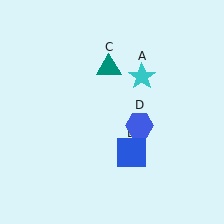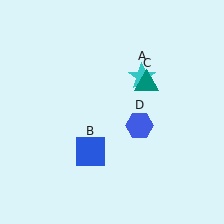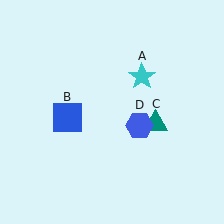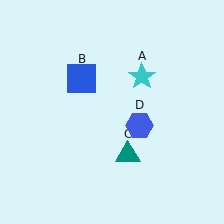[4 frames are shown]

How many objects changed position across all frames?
2 objects changed position: blue square (object B), teal triangle (object C).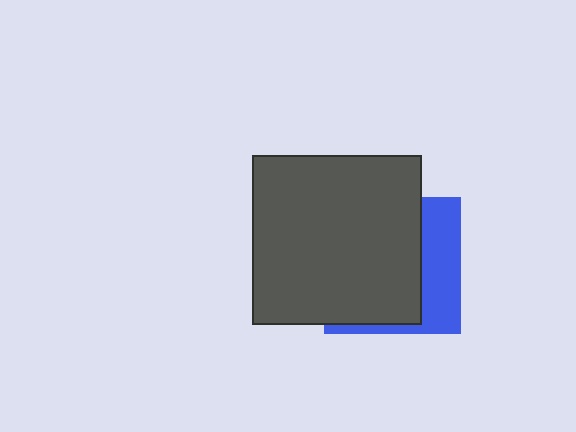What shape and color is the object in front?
The object in front is a dark gray square.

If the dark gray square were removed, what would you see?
You would see the complete blue square.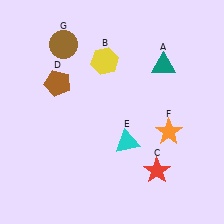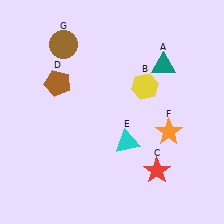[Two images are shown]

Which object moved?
The yellow hexagon (B) moved right.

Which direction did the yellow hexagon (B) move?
The yellow hexagon (B) moved right.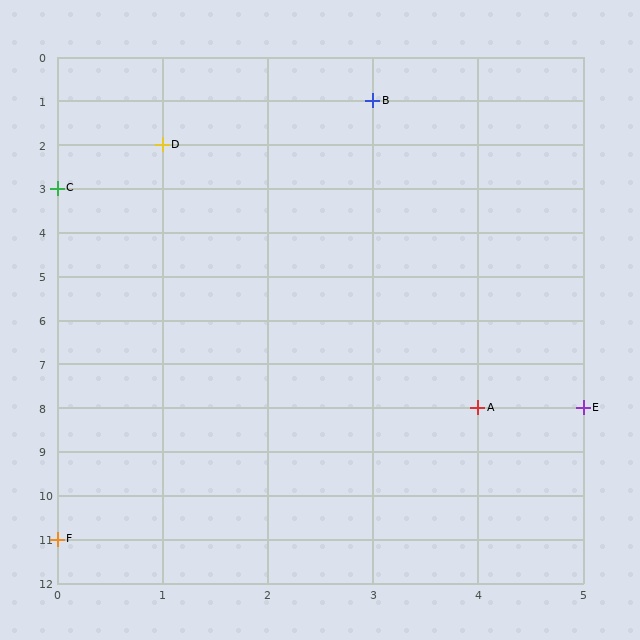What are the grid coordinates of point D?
Point D is at grid coordinates (1, 2).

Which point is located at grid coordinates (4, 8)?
Point A is at (4, 8).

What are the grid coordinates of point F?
Point F is at grid coordinates (0, 11).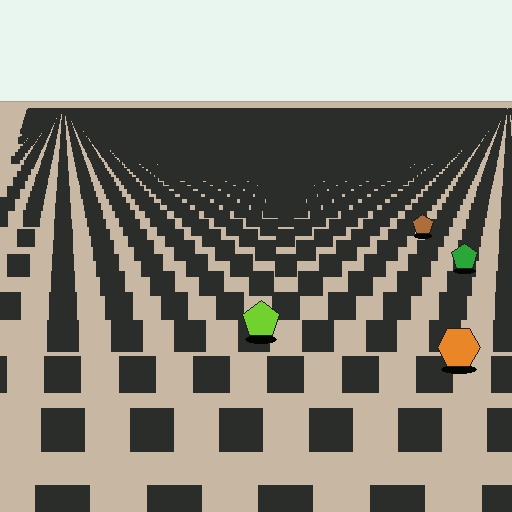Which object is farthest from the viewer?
The brown pentagon is farthest from the viewer. It appears smaller and the ground texture around it is denser.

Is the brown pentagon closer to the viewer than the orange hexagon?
No. The orange hexagon is closer — you can tell from the texture gradient: the ground texture is coarser near it.